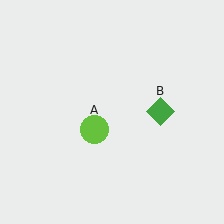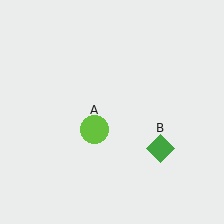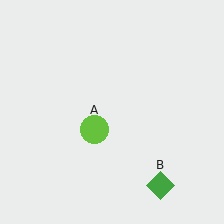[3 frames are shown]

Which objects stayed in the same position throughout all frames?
Lime circle (object A) remained stationary.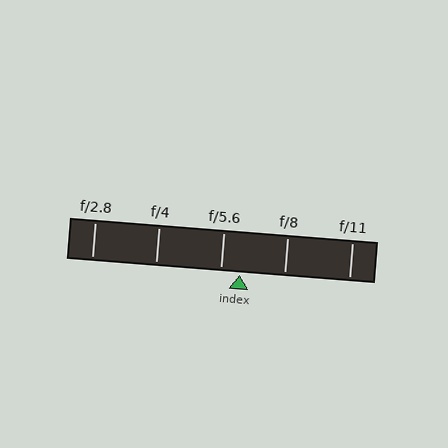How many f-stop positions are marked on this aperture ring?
There are 5 f-stop positions marked.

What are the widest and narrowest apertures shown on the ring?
The widest aperture shown is f/2.8 and the narrowest is f/11.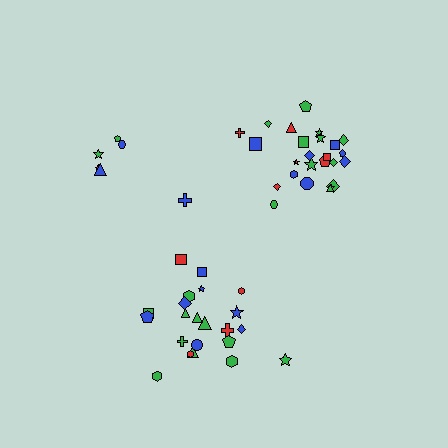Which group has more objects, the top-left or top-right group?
The top-right group.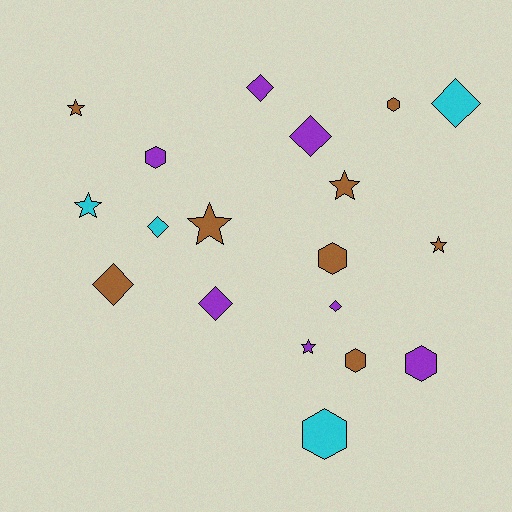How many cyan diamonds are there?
There are 2 cyan diamonds.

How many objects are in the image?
There are 19 objects.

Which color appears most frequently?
Brown, with 8 objects.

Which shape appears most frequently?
Diamond, with 7 objects.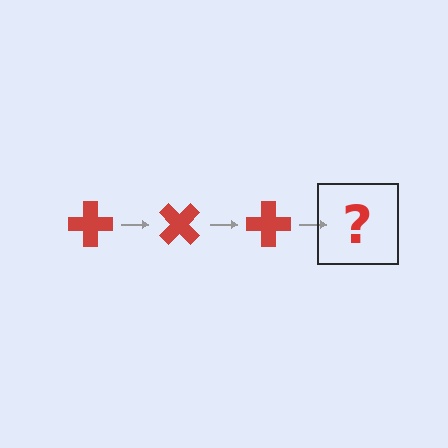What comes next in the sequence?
The next element should be a red cross rotated 135 degrees.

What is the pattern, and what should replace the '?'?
The pattern is that the cross rotates 45 degrees each step. The '?' should be a red cross rotated 135 degrees.